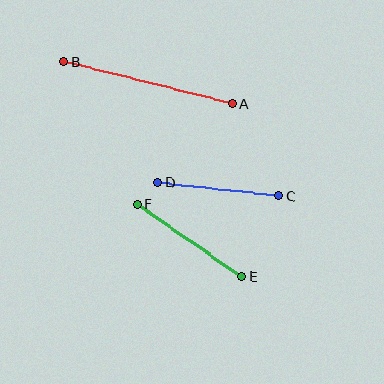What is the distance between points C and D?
The distance is approximately 122 pixels.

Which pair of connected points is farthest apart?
Points A and B are farthest apart.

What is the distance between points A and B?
The distance is approximately 173 pixels.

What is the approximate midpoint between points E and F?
The midpoint is at approximately (189, 240) pixels.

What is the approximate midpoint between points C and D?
The midpoint is at approximately (218, 189) pixels.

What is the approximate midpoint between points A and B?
The midpoint is at approximately (148, 83) pixels.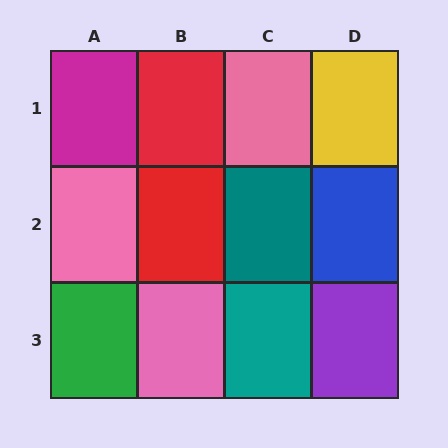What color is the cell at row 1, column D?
Yellow.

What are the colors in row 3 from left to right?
Green, pink, teal, purple.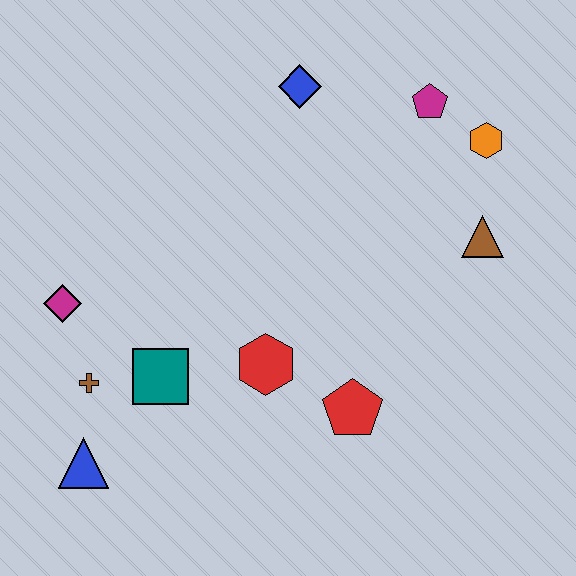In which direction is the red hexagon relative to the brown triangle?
The red hexagon is to the left of the brown triangle.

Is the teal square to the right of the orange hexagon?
No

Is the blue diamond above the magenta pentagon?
Yes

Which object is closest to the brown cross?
The teal square is closest to the brown cross.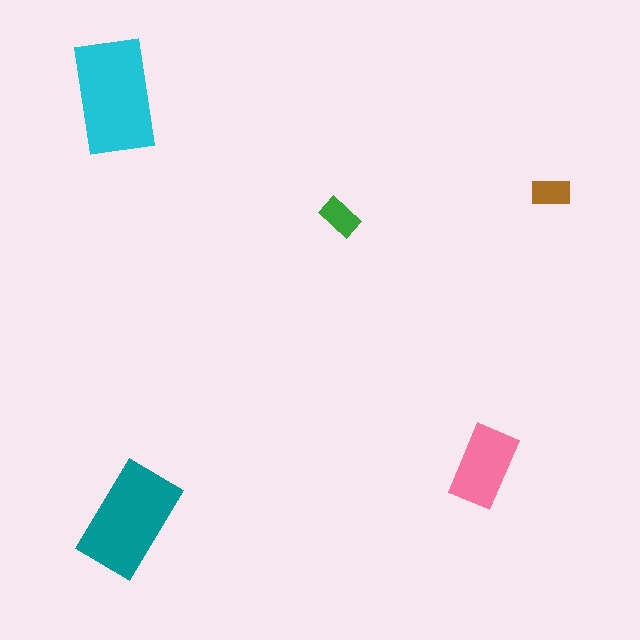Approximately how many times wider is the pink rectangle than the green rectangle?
About 2 times wider.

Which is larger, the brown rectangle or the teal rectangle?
The teal one.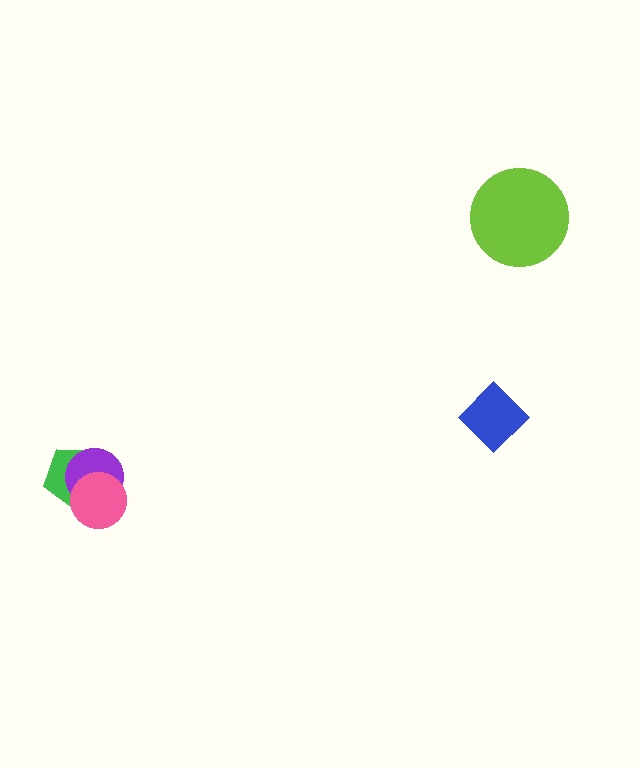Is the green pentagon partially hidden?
Yes, it is partially covered by another shape.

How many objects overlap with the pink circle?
2 objects overlap with the pink circle.